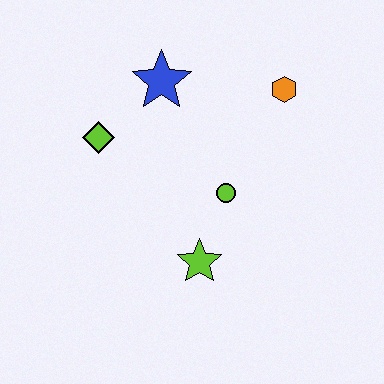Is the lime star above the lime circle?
No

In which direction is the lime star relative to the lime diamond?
The lime star is below the lime diamond.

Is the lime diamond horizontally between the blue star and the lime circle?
No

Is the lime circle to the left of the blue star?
No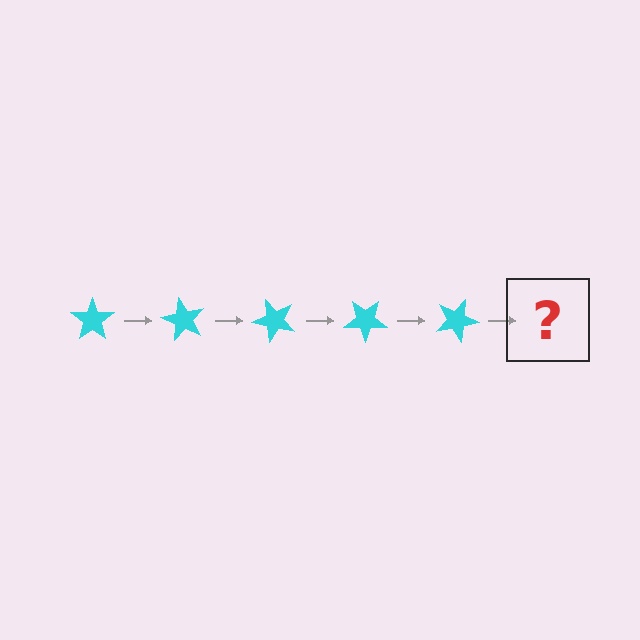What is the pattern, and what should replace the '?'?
The pattern is that the star rotates 60 degrees each step. The '?' should be a cyan star rotated 300 degrees.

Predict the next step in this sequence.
The next step is a cyan star rotated 300 degrees.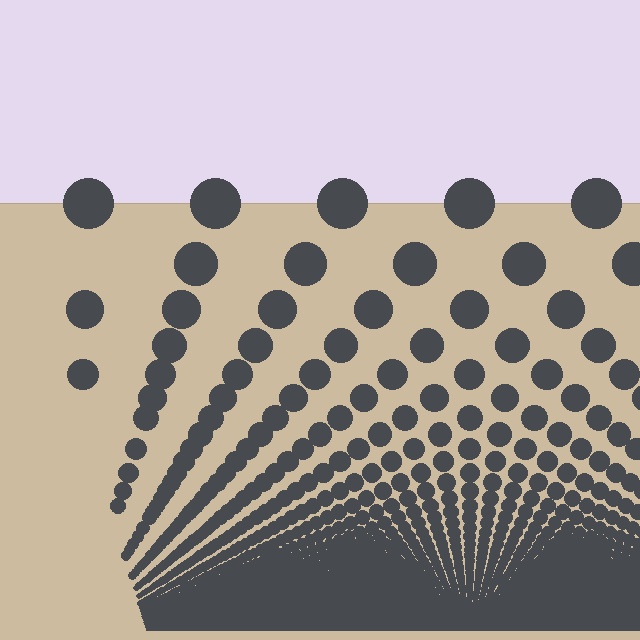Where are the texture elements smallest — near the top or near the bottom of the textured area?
Near the bottom.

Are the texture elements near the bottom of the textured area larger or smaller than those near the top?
Smaller. The gradient is inverted — elements near the bottom are smaller and denser.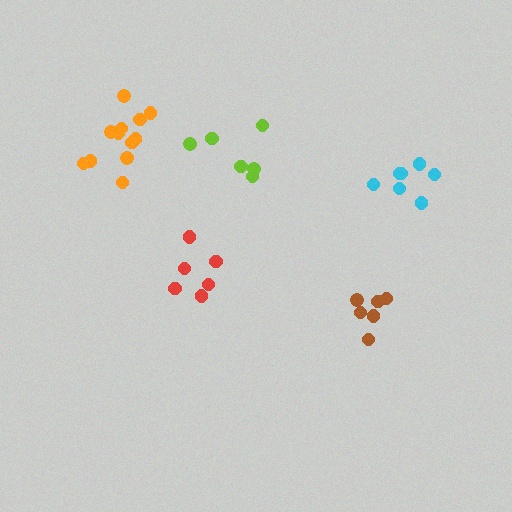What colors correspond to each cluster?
The clusters are colored: orange, red, brown, cyan, lime.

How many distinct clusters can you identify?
There are 5 distinct clusters.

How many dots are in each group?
Group 1: 12 dots, Group 2: 6 dots, Group 3: 6 dots, Group 4: 7 dots, Group 5: 6 dots (37 total).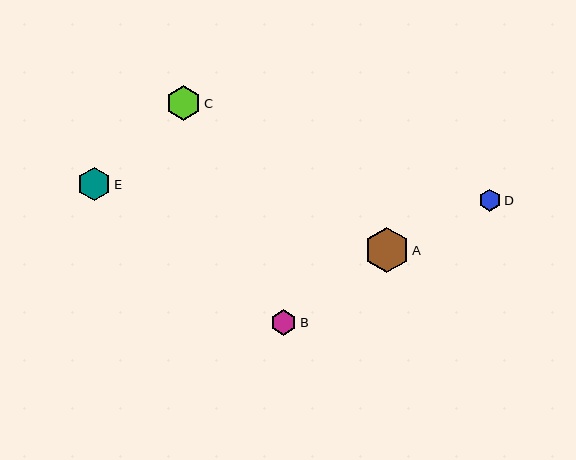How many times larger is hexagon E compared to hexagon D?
Hexagon E is approximately 1.5 times the size of hexagon D.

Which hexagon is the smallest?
Hexagon D is the smallest with a size of approximately 22 pixels.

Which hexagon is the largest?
Hexagon A is the largest with a size of approximately 45 pixels.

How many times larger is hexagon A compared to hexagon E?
Hexagon A is approximately 1.4 times the size of hexagon E.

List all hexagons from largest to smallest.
From largest to smallest: A, C, E, B, D.